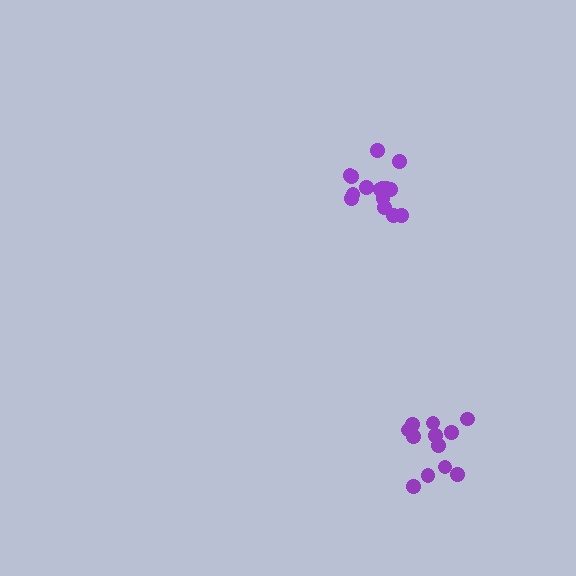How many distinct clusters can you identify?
There are 2 distinct clusters.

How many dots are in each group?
Group 1: 12 dots, Group 2: 15 dots (27 total).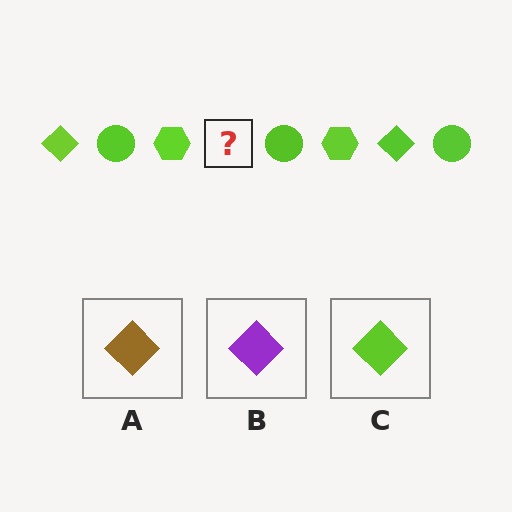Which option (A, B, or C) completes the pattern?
C.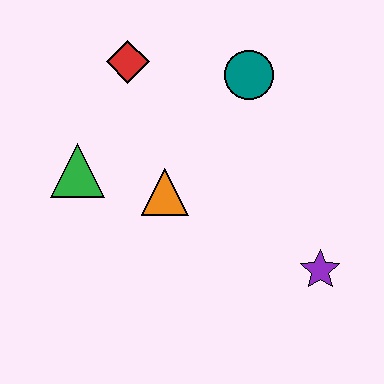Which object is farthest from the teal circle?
The purple star is farthest from the teal circle.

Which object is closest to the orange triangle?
The green triangle is closest to the orange triangle.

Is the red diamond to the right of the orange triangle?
No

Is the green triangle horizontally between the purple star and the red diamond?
No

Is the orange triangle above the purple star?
Yes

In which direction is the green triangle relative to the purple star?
The green triangle is to the left of the purple star.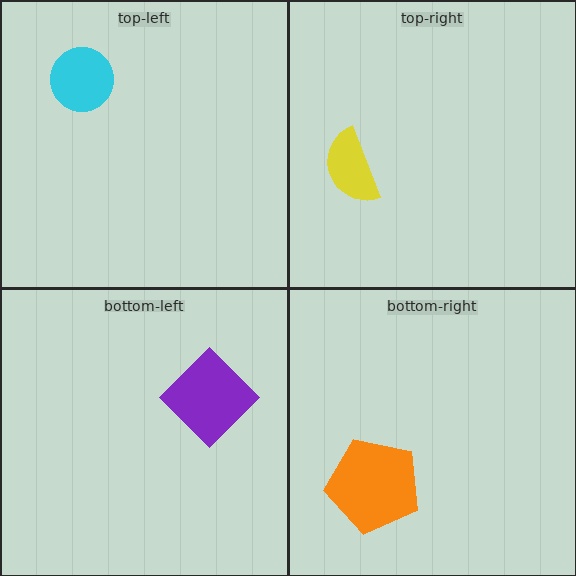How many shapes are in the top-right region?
1.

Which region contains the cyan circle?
The top-left region.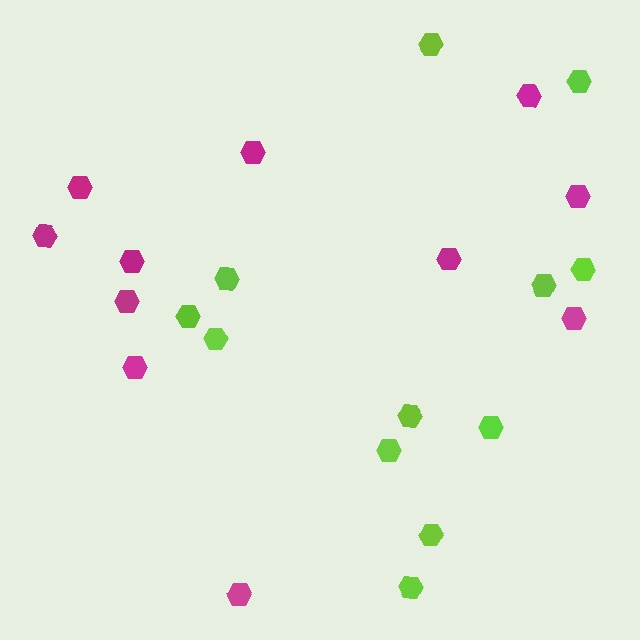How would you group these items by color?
There are 2 groups: one group of lime hexagons (12) and one group of magenta hexagons (11).